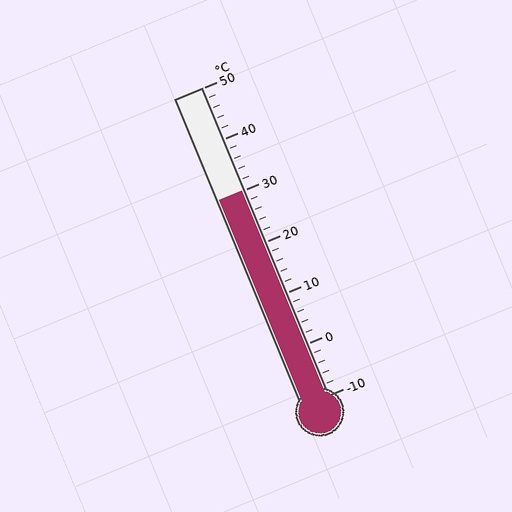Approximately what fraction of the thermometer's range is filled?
The thermometer is filled to approximately 65% of its range.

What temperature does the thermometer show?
The thermometer shows approximately 30°C.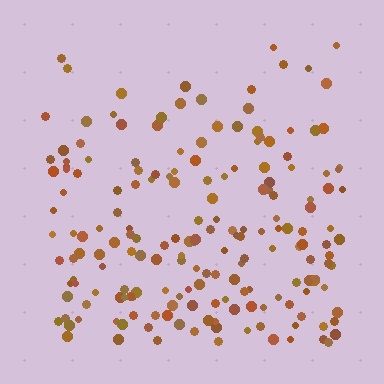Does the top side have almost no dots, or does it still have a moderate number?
Still a moderate number, just noticeably fewer than the bottom.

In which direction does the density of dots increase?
From top to bottom, with the bottom side densest.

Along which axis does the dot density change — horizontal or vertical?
Vertical.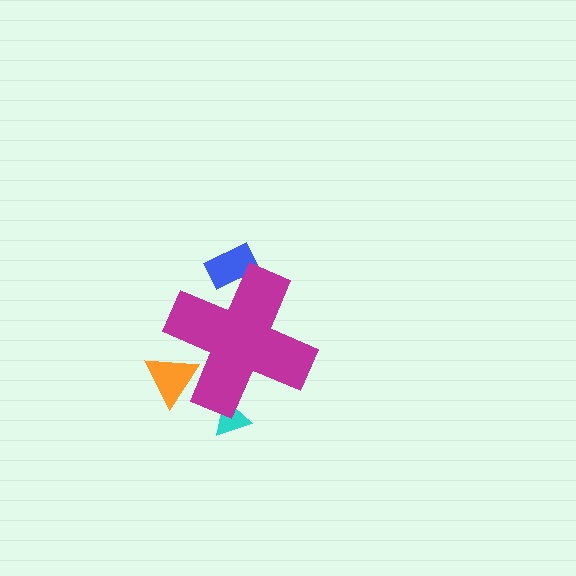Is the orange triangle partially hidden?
Yes, the orange triangle is partially hidden behind the magenta cross.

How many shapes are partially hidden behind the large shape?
3 shapes are partially hidden.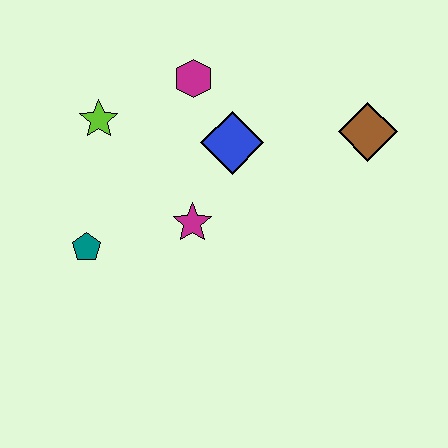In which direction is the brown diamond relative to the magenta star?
The brown diamond is to the right of the magenta star.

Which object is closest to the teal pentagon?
The magenta star is closest to the teal pentagon.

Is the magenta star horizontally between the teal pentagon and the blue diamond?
Yes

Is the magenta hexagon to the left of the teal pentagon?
No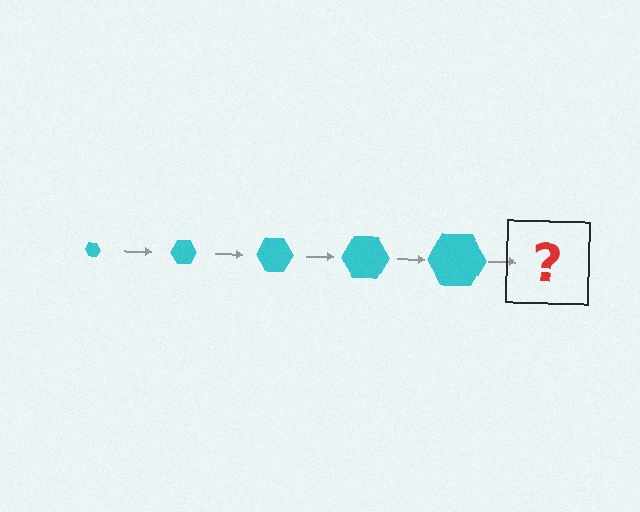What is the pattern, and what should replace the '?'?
The pattern is that the hexagon gets progressively larger each step. The '?' should be a cyan hexagon, larger than the previous one.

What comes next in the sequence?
The next element should be a cyan hexagon, larger than the previous one.